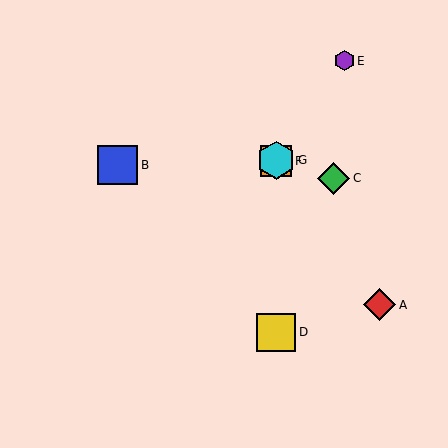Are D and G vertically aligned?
Yes, both are at x≈276.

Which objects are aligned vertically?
Objects D, F, G are aligned vertically.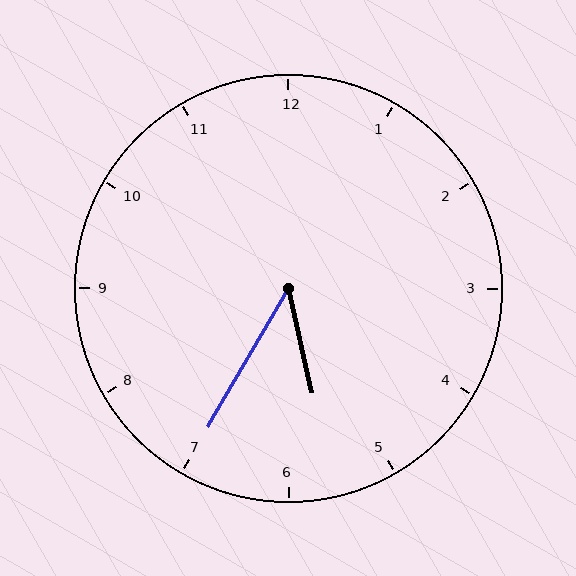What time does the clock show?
5:35.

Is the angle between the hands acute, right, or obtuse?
It is acute.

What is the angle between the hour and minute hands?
Approximately 42 degrees.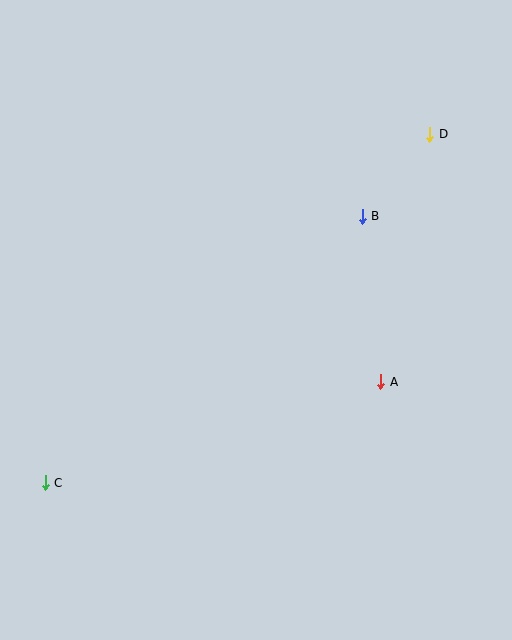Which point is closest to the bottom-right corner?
Point A is closest to the bottom-right corner.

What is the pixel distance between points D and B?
The distance between D and B is 106 pixels.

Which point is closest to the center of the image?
Point A at (381, 382) is closest to the center.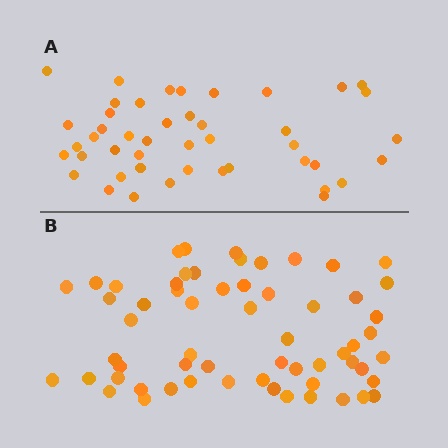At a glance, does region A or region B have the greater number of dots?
Region B (the bottom region) has more dots.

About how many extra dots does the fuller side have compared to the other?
Region B has approximately 15 more dots than region A.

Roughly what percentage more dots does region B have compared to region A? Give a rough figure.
About 35% more.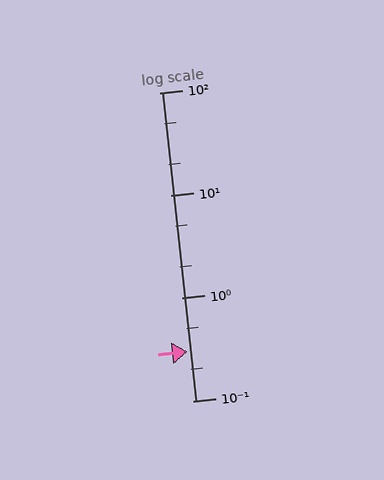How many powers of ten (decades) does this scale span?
The scale spans 3 decades, from 0.1 to 100.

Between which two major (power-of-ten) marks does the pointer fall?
The pointer is between 0.1 and 1.